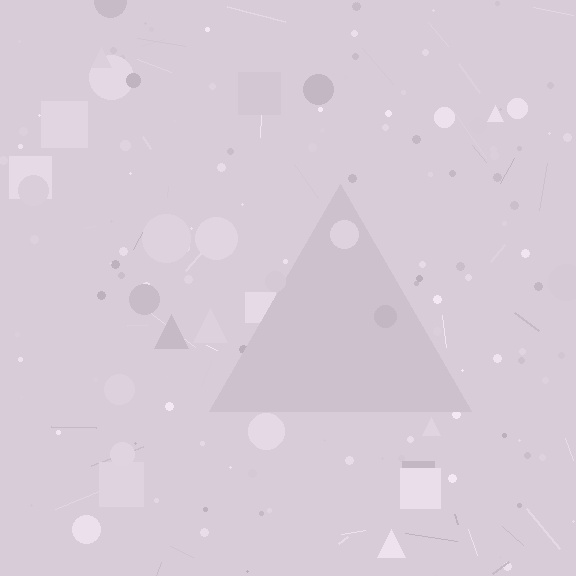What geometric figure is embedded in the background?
A triangle is embedded in the background.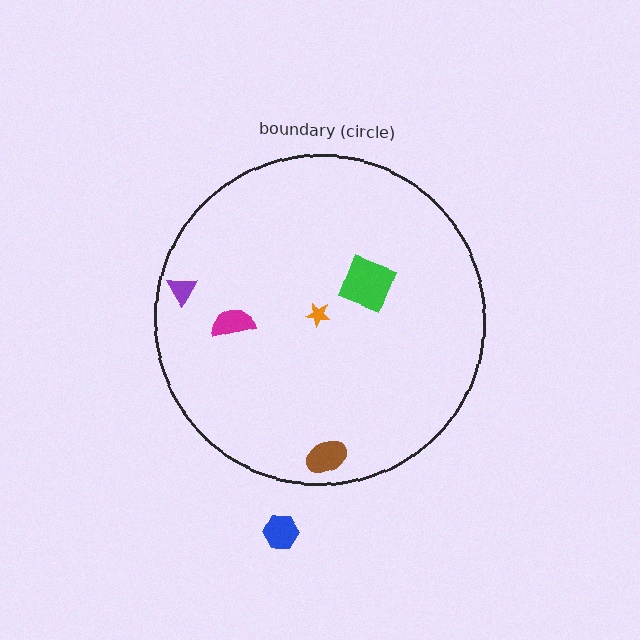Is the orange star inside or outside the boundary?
Inside.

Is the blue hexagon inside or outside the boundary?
Outside.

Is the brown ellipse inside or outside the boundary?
Inside.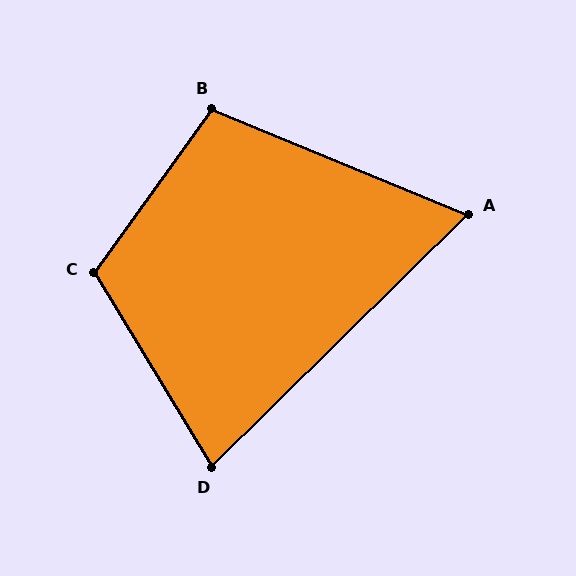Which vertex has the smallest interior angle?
A, at approximately 67 degrees.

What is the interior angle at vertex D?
Approximately 77 degrees (acute).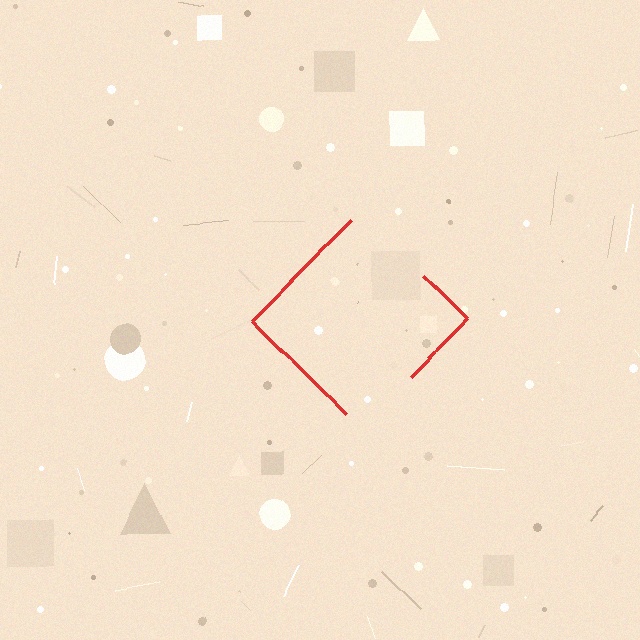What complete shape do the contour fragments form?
The contour fragments form a diamond.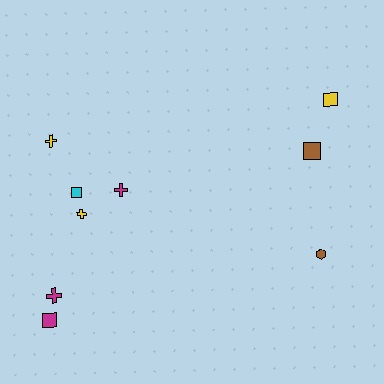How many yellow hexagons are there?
There are no yellow hexagons.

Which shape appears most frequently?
Square, with 4 objects.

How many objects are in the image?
There are 9 objects.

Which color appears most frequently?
Yellow, with 3 objects.